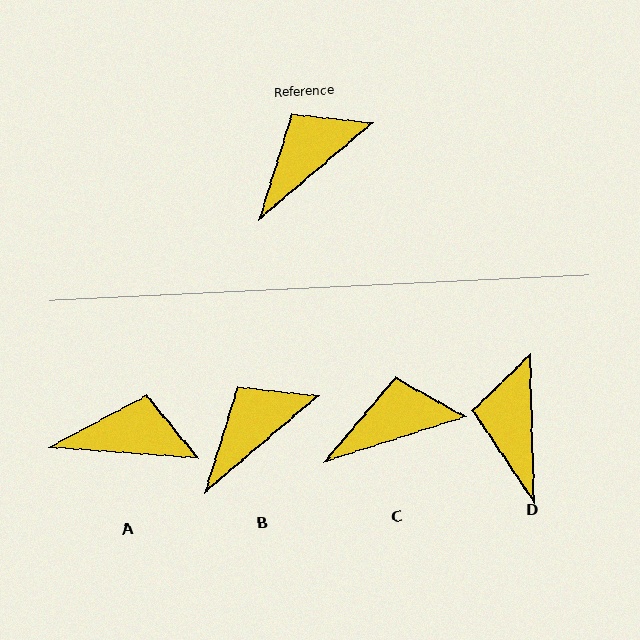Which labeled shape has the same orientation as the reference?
B.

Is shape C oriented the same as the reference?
No, it is off by about 23 degrees.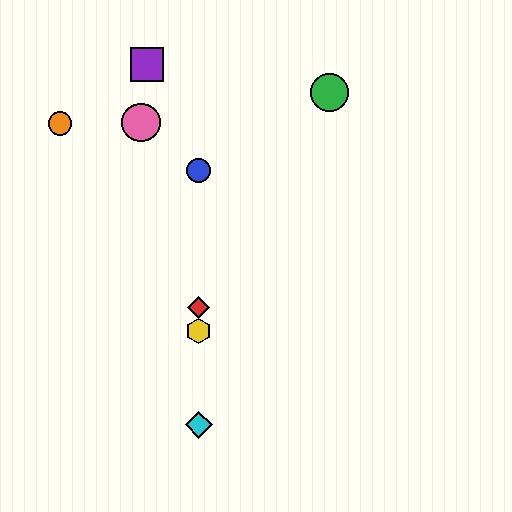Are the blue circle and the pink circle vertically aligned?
No, the blue circle is at x≈199 and the pink circle is at x≈141.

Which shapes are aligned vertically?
The red diamond, the blue circle, the yellow hexagon, the cyan diamond are aligned vertically.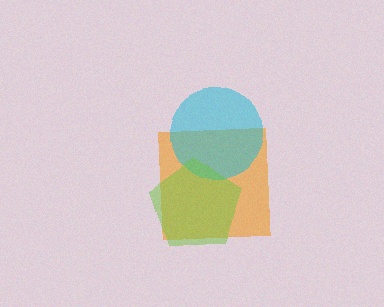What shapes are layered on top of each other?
The layered shapes are: an orange square, a cyan circle, a lime pentagon.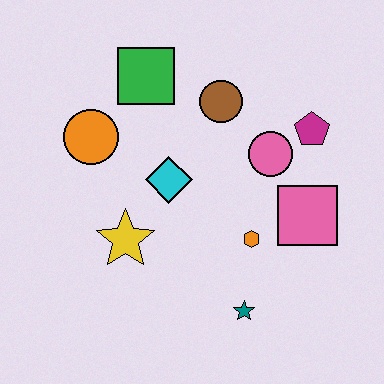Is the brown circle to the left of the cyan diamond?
No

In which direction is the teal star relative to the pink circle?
The teal star is below the pink circle.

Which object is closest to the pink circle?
The magenta pentagon is closest to the pink circle.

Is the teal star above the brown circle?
No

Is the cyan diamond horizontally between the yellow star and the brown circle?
Yes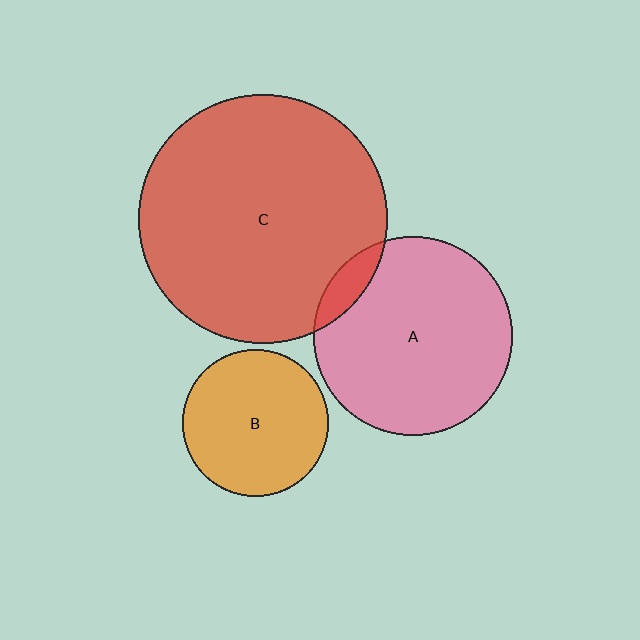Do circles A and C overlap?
Yes.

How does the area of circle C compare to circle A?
Approximately 1.6 times.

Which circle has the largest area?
Circle C (red).